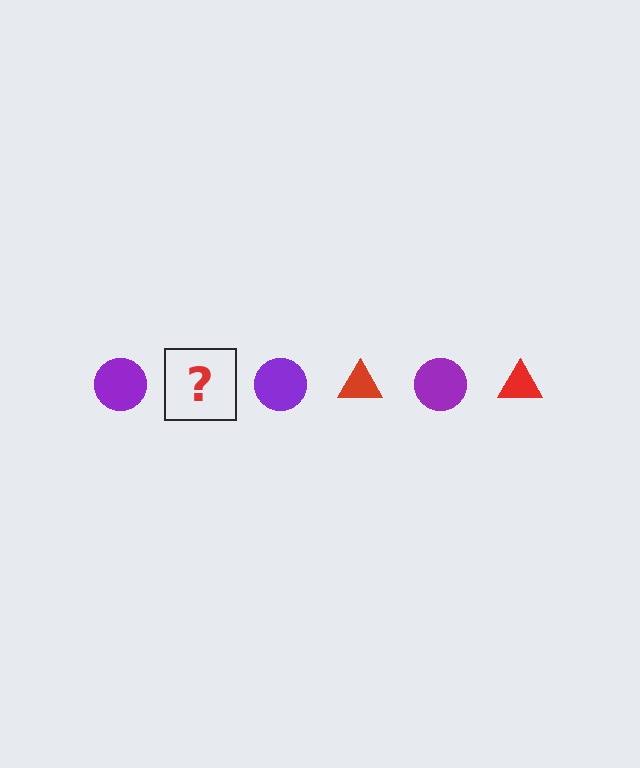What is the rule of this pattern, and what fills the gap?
The rule is that the pattern alternates between purple circle and red triangle. The gap should be filled with a red triangle.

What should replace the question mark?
The question mark should be replaced with a red triangle.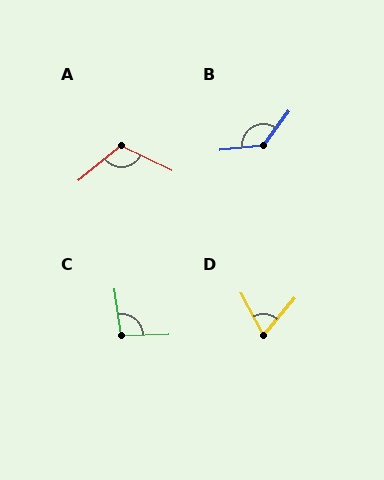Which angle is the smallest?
D, at approximately 68 degrees.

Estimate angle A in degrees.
Approximately 115 degrees.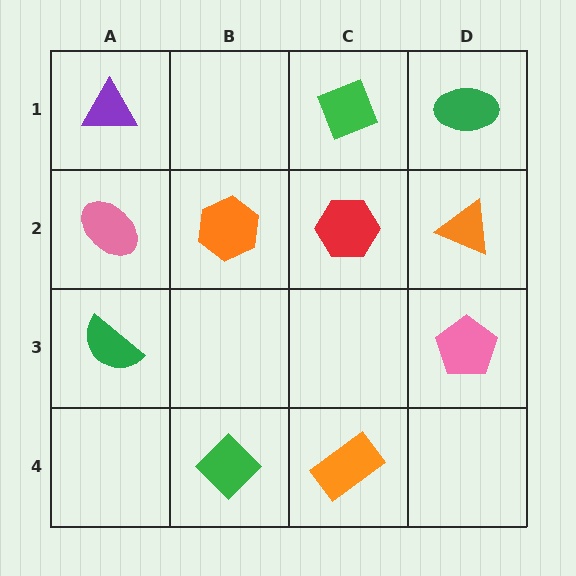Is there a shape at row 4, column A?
No, that cell is empty.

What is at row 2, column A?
A pink ellipse.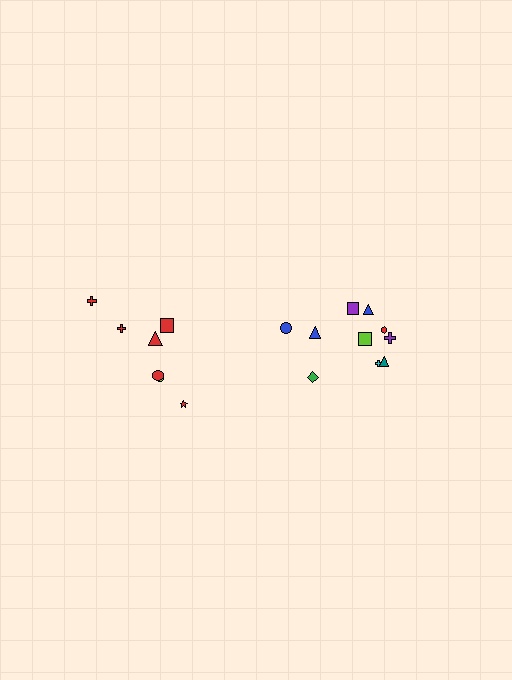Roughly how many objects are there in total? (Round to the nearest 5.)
Roughly 15 objects in total.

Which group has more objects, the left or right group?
The right group.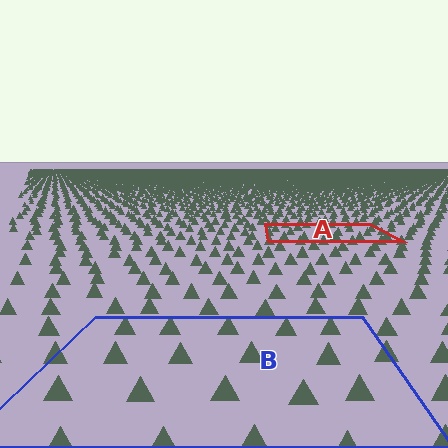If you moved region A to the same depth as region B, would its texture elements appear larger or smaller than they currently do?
They would appear larger. At a closer depth, the same texture elements are projected at a bigger on-screen size.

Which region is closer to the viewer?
Region B is closer. The texture elements there are larger and more spread out.